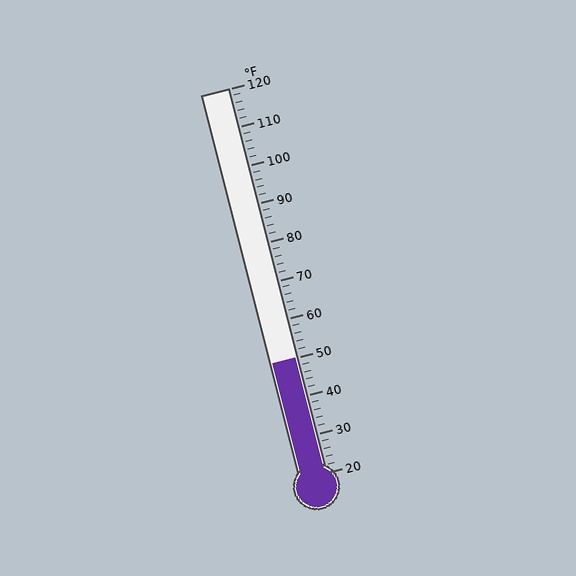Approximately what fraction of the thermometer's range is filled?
The thermometer is filled to approximately 30% of its range.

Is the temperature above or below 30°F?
The temperature is above 30°F.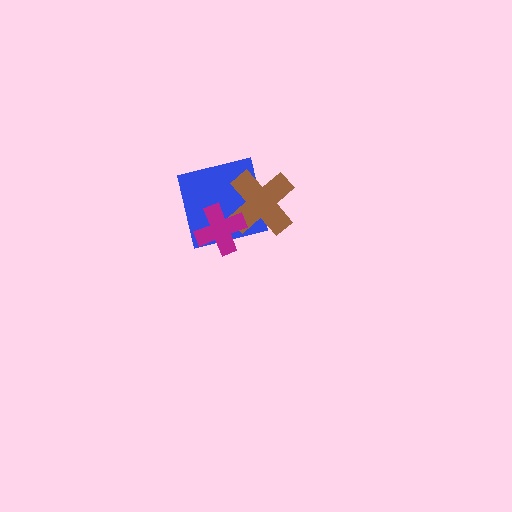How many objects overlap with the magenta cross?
2 objects overlap with the magenta cross.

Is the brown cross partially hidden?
Yes, it is partially covered by another shape.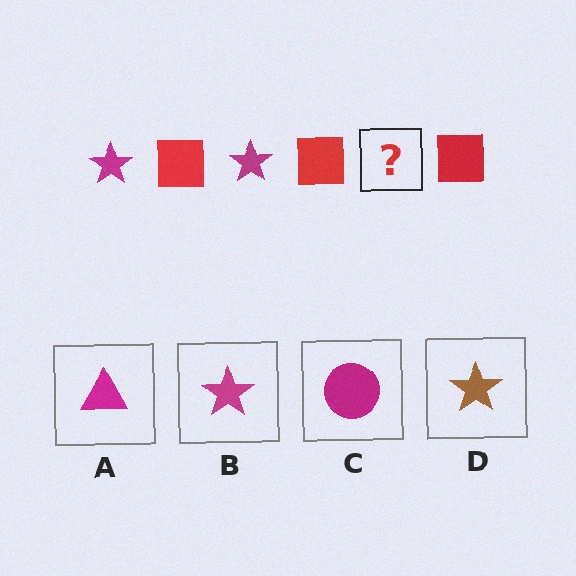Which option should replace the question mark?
Option B.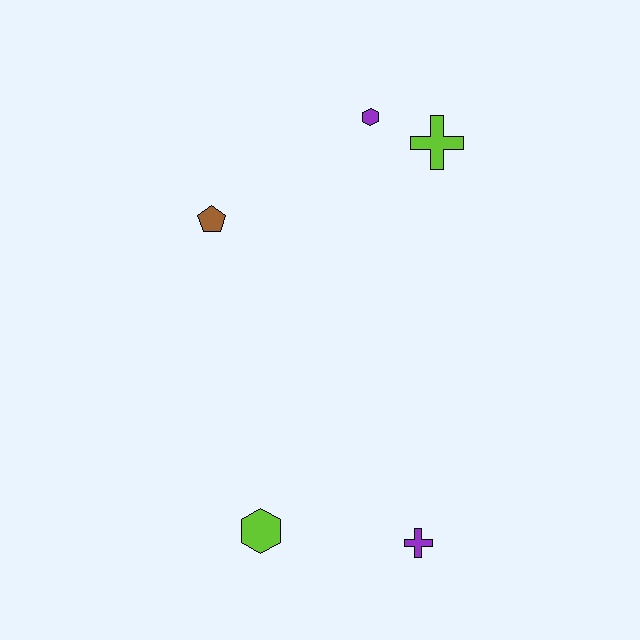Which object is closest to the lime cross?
The purple hexagon is closest to the lime cross.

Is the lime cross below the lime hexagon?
No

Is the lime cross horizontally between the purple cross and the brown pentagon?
No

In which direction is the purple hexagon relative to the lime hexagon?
The purple hexagon is above the lime hexagon.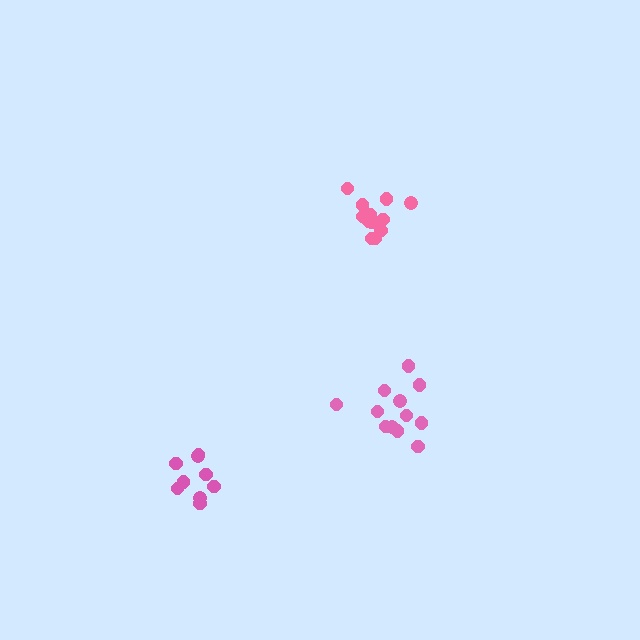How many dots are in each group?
Group 1: 9 dots, Group 2: 12 dots, Group 3: 12 dots (33 total).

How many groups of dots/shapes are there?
There are 3 groups.